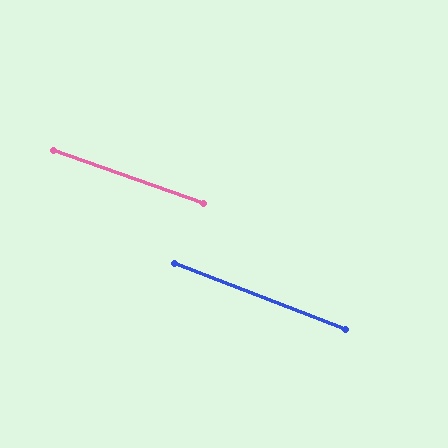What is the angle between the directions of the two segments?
Approximately 2 degrees.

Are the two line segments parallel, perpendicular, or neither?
Parallel — their directions differ by only 1.9°.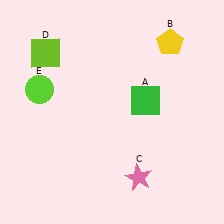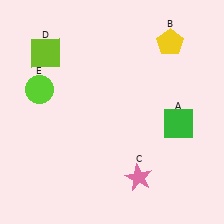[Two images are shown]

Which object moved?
The green square (A) moved right.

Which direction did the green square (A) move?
The green square (A) moved right.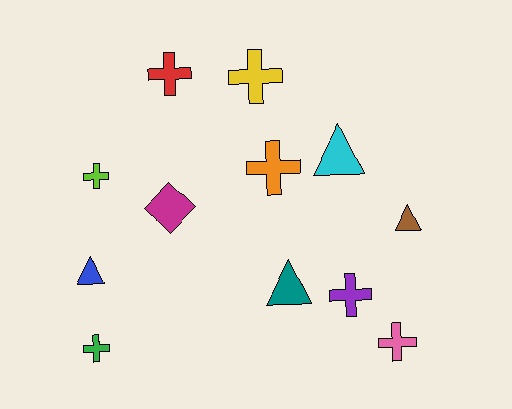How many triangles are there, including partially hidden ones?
There are 4 triangles.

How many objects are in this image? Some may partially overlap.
There are 12 objects.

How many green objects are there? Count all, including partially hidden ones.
There is 1 green object.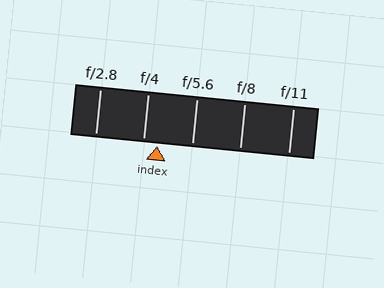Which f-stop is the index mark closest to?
The index mark is closest to f/4.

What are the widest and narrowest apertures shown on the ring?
The widest aperture shown is f/2.8 and the narrowest is f/11.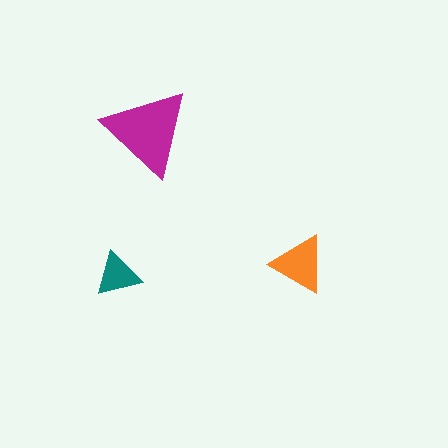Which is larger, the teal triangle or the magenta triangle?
The magenta one.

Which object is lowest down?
The teal triangle is bottommost.